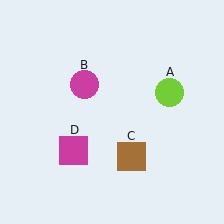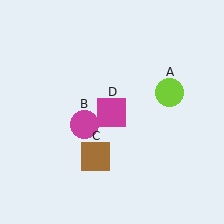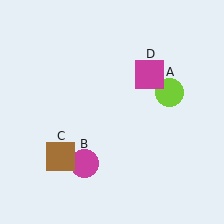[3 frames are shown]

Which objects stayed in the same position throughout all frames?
Lime circle (object A) remained stationary.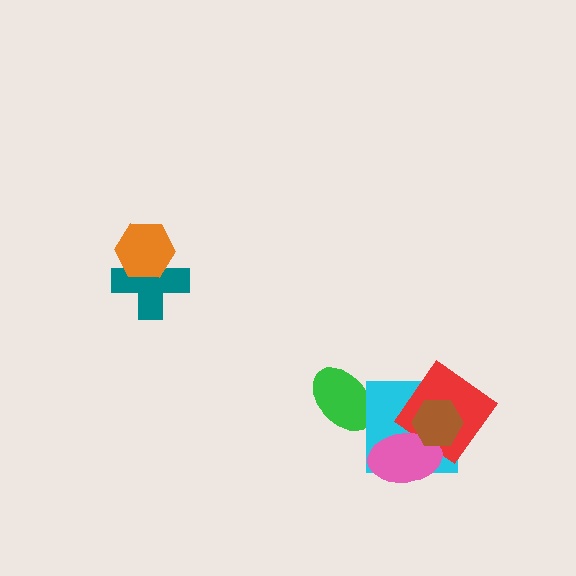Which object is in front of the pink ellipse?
The brown hexagon is in front of the pink ellipse.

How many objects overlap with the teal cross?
1 object overlaps with the teal cross.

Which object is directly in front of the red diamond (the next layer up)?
The pink ellipse is directly in front of the red diamond.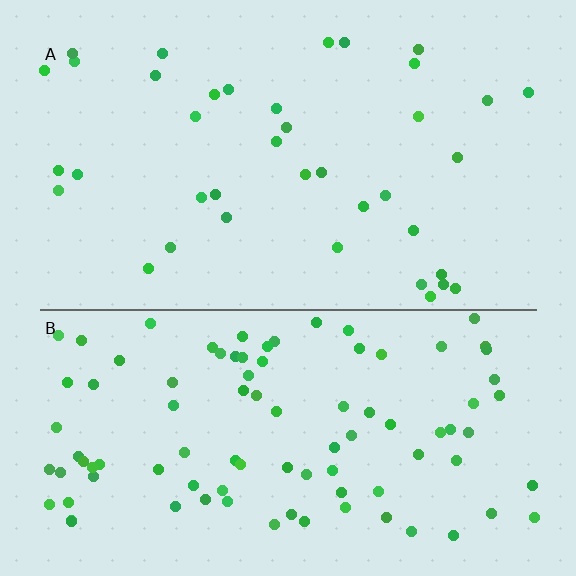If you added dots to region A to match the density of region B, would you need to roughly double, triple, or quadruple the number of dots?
Approximately double.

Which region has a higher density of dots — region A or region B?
B (the bottom).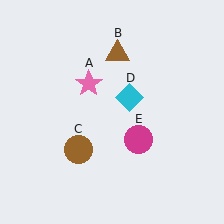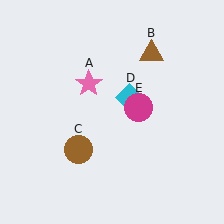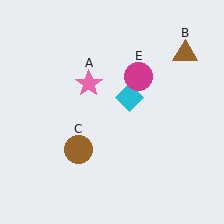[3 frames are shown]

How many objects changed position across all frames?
2 objects changed position: brown triangle (object B), magenta circle (object E).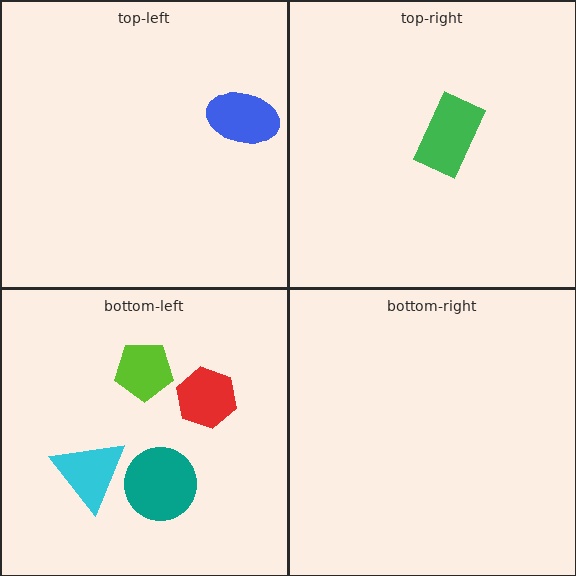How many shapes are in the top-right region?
1.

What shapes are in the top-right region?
The green rectangle.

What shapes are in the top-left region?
The blue ellipse.